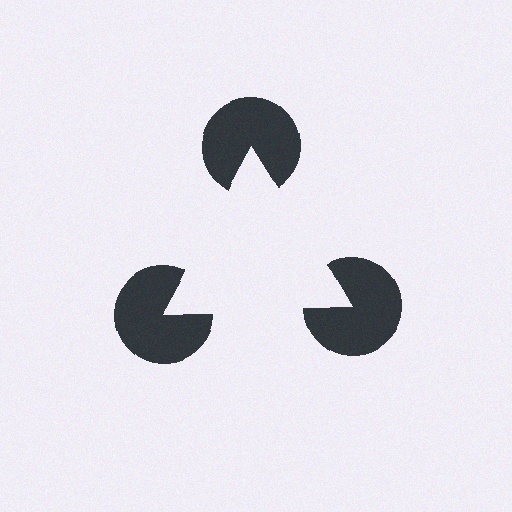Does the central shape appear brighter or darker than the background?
It typically appears slightly brighter than the background, even though no actual brightness change is drawn.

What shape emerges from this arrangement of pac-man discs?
An illusory triangle — its edges are inferred from the aligned wedge cuts in the pac-man discs, not physically drawn.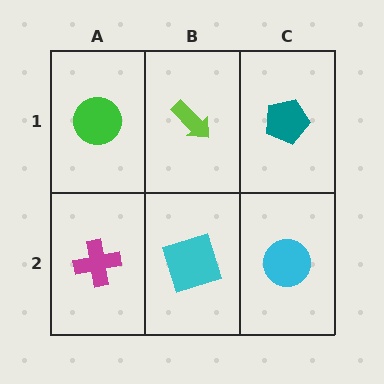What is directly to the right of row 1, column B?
A teal pentagon.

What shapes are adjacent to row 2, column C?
A teal pentagon (row 1, column C), a cyan square (row 2, column B).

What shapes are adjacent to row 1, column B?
A cyan square (row 2, column B), a green circle (row 1, column A), a teal pentagon (row 1, column C).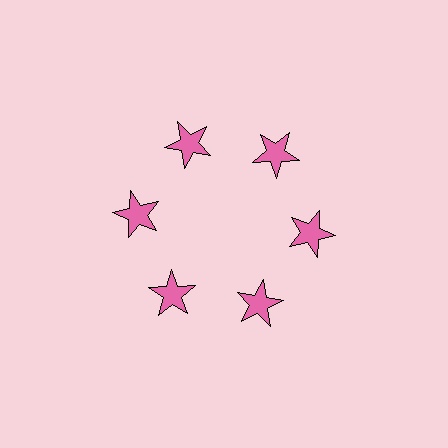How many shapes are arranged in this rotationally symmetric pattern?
There are 6 shapes, arranged in 6 groups of 1.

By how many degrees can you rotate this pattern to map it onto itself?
The pattern maps onto itself every 60 degrees of rotation.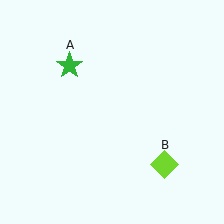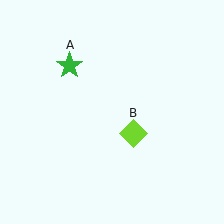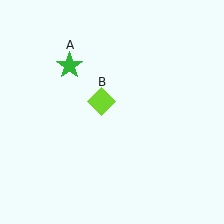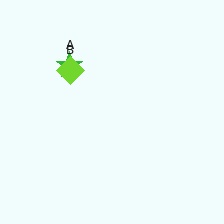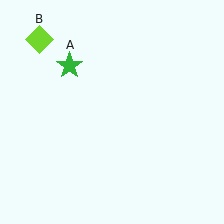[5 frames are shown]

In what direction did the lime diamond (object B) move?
The lime diamond (object B) moved up and to the left.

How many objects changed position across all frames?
1 object changed position: lime diamond (object B).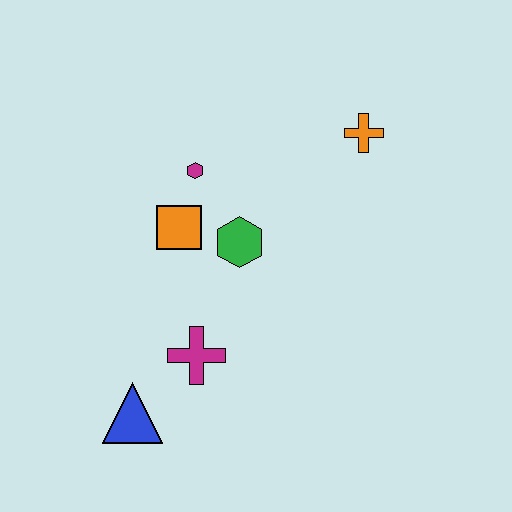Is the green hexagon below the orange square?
Yes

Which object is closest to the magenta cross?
The blue triangle is closest to the magenta cross.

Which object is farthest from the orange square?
The orange cross is farthest from the orange square.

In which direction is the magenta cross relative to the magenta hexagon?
The magenta cross is below the magenta hexagon.